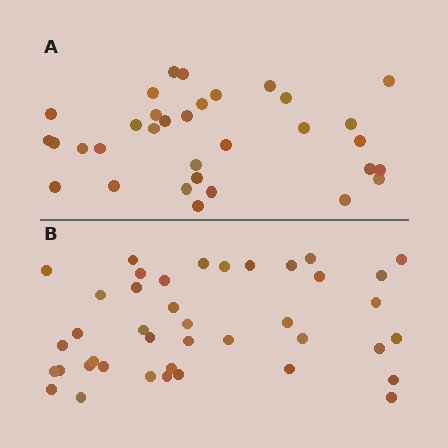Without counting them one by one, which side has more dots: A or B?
Region B (the bottom region) has more dots.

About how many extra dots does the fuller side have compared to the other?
Region B has roughly 8 or so more dots than region A.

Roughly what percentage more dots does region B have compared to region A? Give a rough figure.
About 25% more.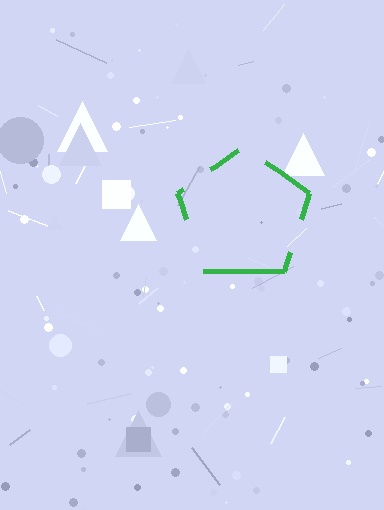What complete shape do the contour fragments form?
The contour fragments form a pentagon.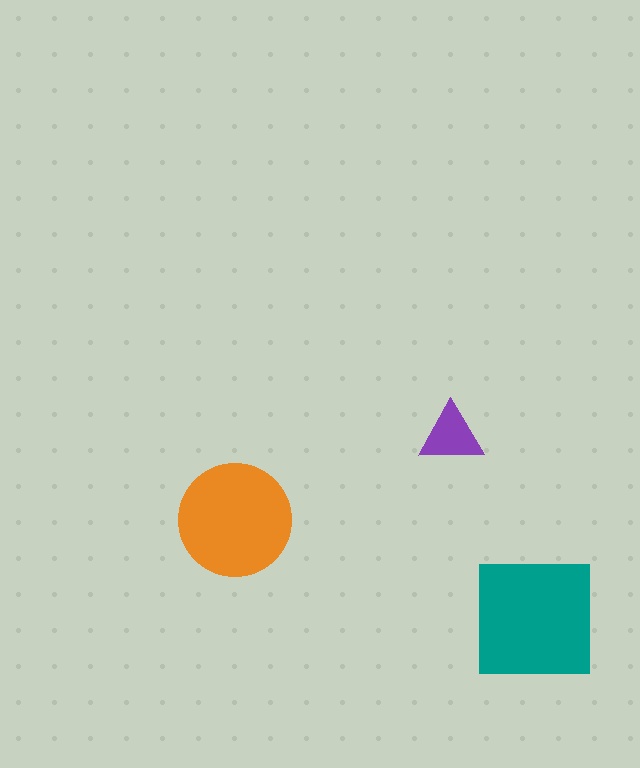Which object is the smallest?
The purple triangle.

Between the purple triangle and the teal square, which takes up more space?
The teal square.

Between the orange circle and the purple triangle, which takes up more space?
The orange circle.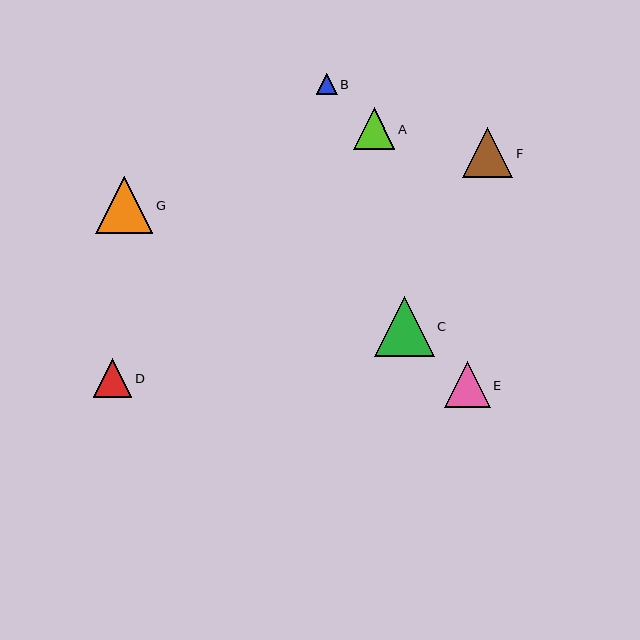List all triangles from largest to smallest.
From largest to smallest: C, G, F, E, A, D, B.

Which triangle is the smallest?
Triangle B is the smallest with a size of approximately 21 pixels.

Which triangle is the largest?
Triangle C is the largest with a size of approximately 60 pixels.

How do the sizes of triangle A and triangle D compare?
Triangle A and triangle D are approximately the same size.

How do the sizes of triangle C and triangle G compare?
Triangle C and triangle G are approximately the same size.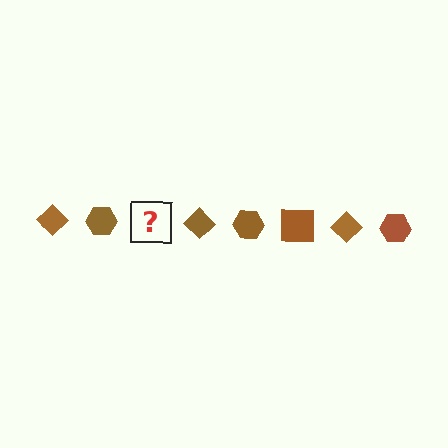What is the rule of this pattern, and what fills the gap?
The rule is that the pattern cycles through diamond, hexagon, square shapes in brown. The gap should be filled with a brown square.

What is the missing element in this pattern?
The missing element is a brown square.